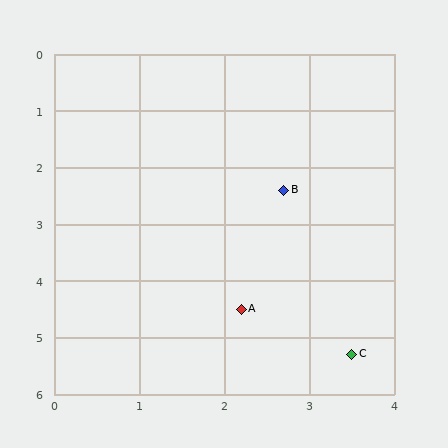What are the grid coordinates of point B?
Point B is at approximately (2.7, 2.4).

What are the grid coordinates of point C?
Point C is at approximately (3.5, 5.3).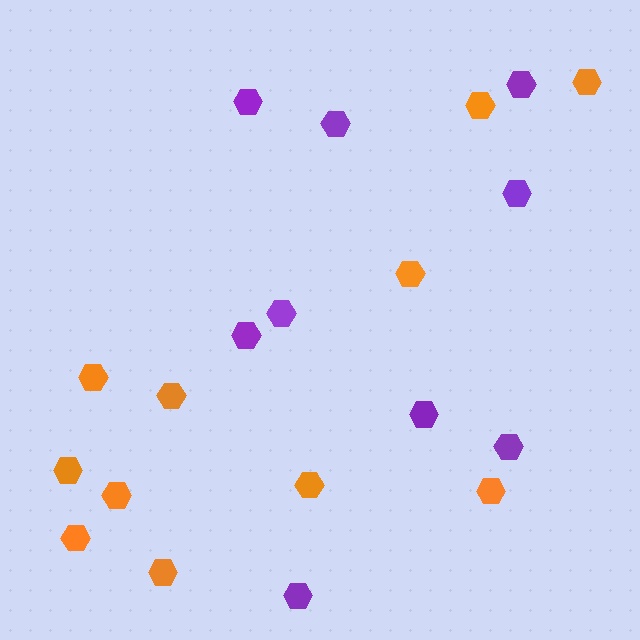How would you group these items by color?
There are 2 groups: one group of purple hexagons (9) and one group of orange hexagons (11).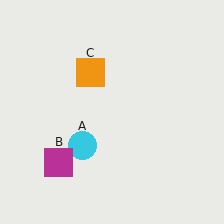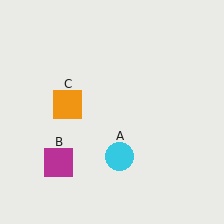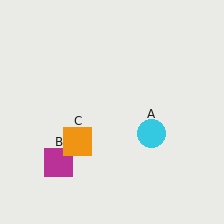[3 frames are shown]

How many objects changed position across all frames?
2 objects changed position: cyan circle (object A), orange square (object C).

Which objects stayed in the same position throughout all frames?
Magenta square (object B) remained stationary.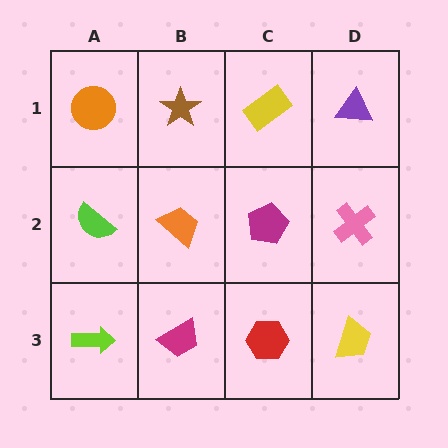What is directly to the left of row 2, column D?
A magenta pentagon.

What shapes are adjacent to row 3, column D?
A pink cross (row 2, column D), a red hexagon (row 3, column C).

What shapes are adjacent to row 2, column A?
An orange circle (row 1, column A), a lime arrow (row 3, column A), an orange trapezoid (row 2, column B).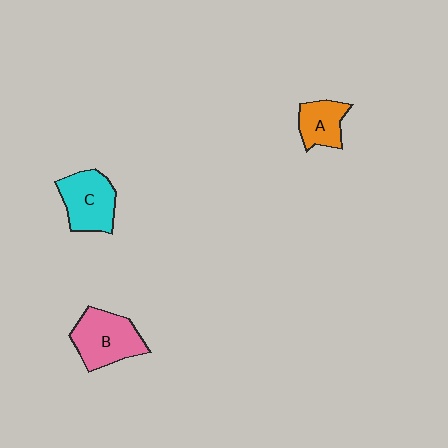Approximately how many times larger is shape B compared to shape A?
Approximately 1.6 times.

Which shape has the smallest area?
Shape A (orange).